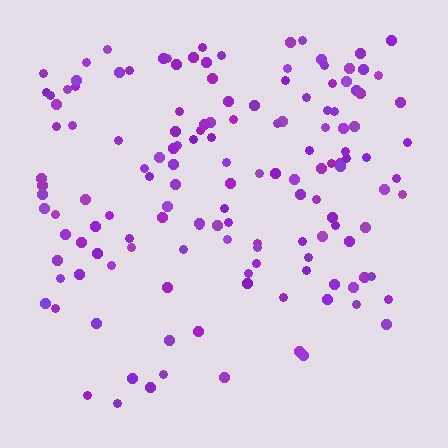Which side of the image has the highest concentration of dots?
The top.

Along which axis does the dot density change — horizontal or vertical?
Vertical.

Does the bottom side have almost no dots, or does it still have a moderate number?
Still a moderate number, just noticeably fewer than the top.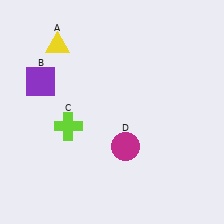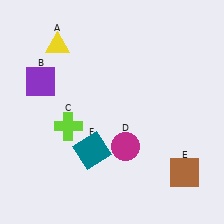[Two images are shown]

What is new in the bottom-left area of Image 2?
A teal square (F) was added in the bottom-left area of Image 2.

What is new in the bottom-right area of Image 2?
A brown square (E) was added in the bottom-right area of Image 2.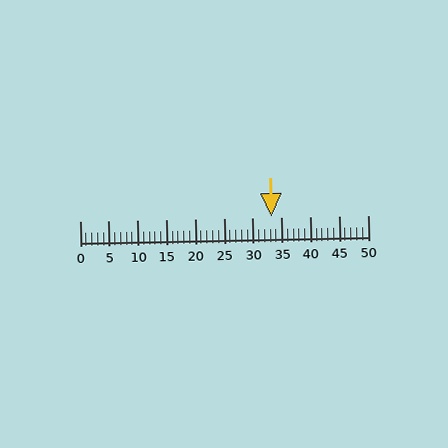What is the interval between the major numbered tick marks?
The major tick marks are spaced 5 units apart.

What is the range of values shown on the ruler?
The ruler shows values from 0 to 50.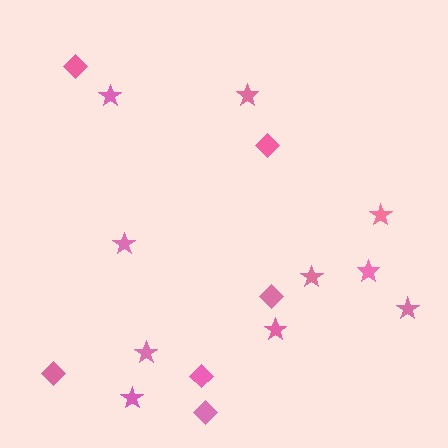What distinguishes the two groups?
There are 2 groups: one group of stars (10) and one group of diamonds (6).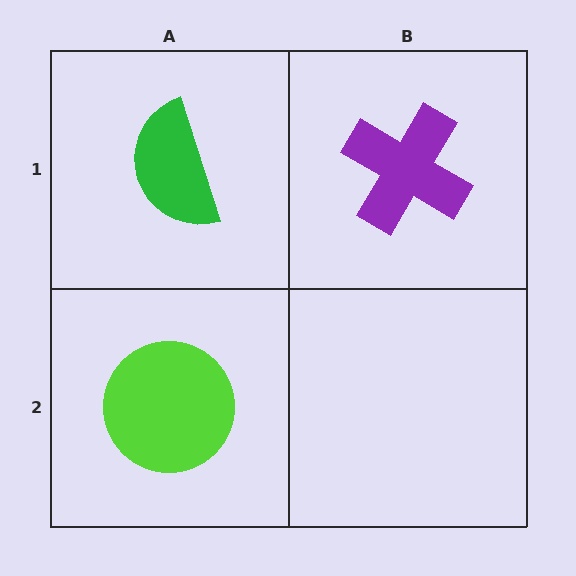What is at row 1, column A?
A green semicircle.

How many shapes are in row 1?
2 shapes.